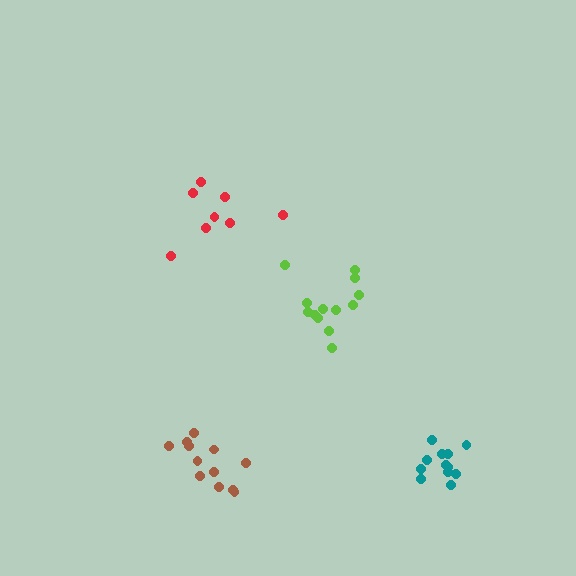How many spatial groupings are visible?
There are 4 spatial groupings.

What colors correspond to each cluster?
The clusters are colored: red, teal, lime, brown.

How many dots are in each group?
Group 1: 8 dots, Group 2: 12 dots, Group 3: 13 dots, Group 4: 12 dots (45 total).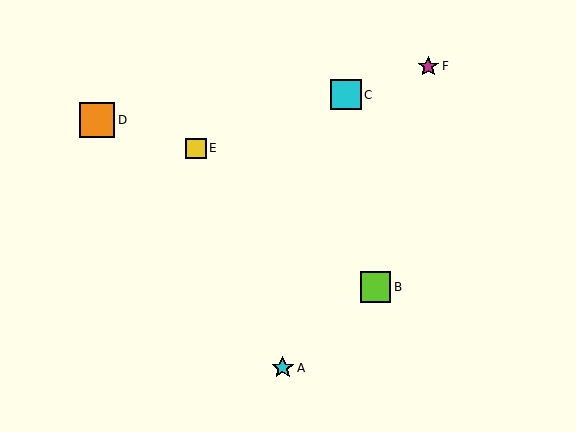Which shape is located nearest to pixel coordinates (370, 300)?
The lime square (labeled B) at (375, 287) is nearest to that location.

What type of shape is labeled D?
Shape D is an orange square.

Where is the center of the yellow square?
The center of the yellow square is at (196, 148).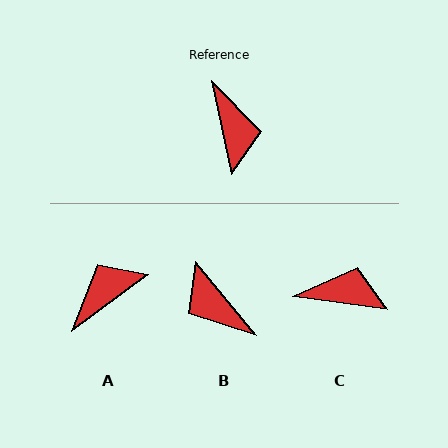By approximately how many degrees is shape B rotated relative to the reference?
Approximately 152 degrees clockwise.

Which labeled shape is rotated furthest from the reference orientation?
B, about 152 degrees away.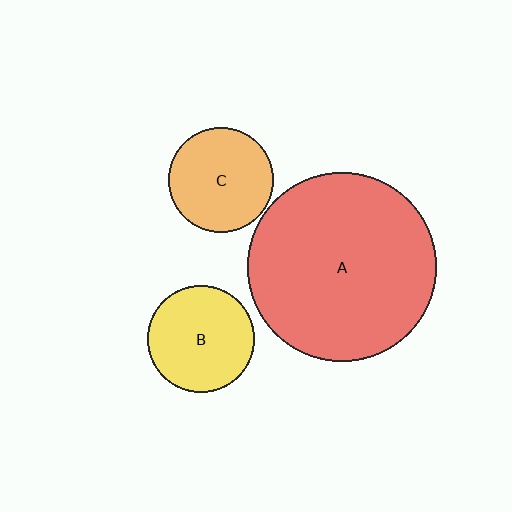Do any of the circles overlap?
No, none of the circles overlap.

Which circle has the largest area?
Circle A (red).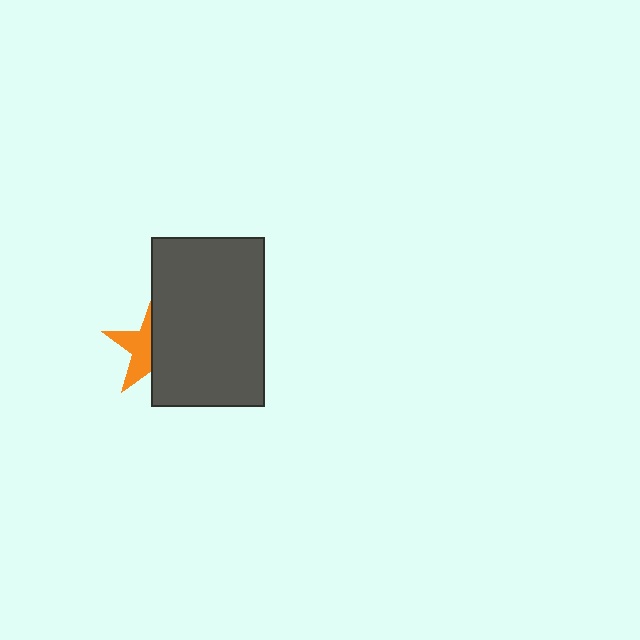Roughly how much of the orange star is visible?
About half of it is visible (roughly 46%).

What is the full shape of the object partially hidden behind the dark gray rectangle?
The partially hidden object is an orange star.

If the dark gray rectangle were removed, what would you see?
You would see the complete orange star.